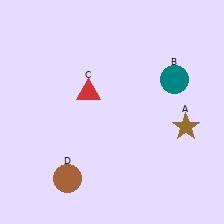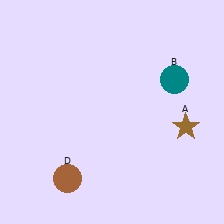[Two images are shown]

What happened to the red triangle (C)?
The red triangle (C) was removed in Image 2. It was in the top-left area of Image 1.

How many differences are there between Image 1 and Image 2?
There is 1 difference between the two images.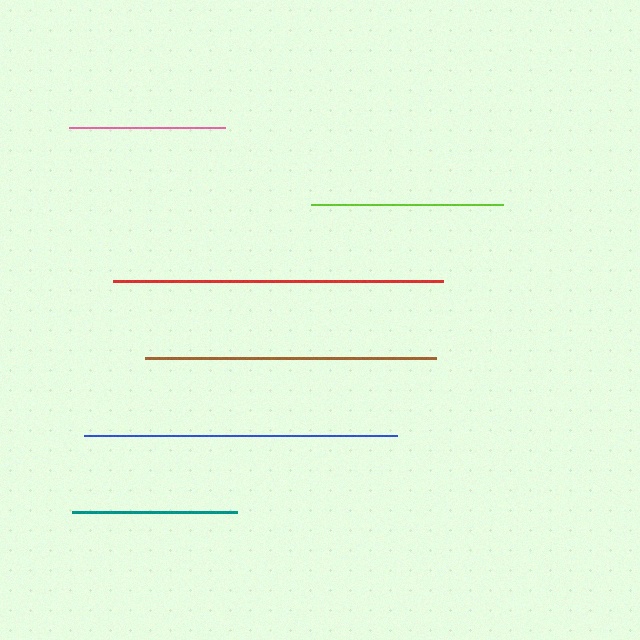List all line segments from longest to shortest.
From longest to shortest: red, blue, brown, lime, teal, pink.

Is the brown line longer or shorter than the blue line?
The blue line is longer than the brown line.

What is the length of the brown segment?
The brown segment is approximately 292 pixels long.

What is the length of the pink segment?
The pink segment is approximately 156 pixels long.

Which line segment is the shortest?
The pink line is the shortest at approximately 156 pixels.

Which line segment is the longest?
The red line is the longest at approximately 329 pixels.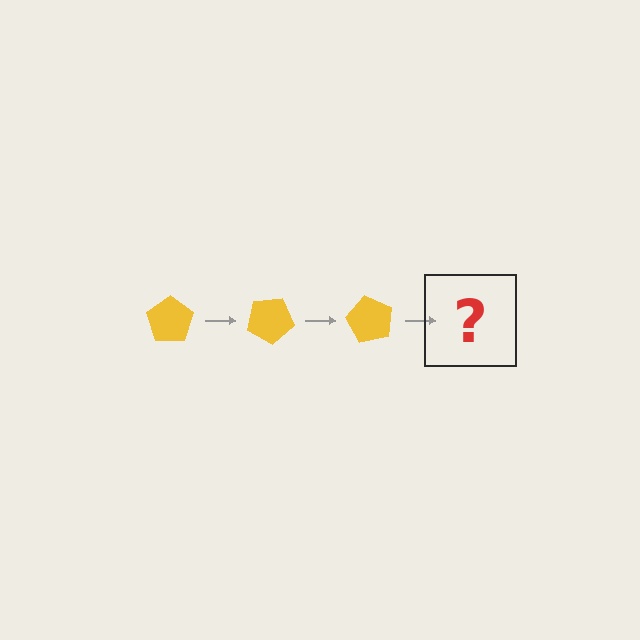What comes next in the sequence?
The next element should be a yellow pentagon rotated 90 degrees.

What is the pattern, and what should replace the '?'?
The pattern is that the pentagon rotates 30 degrees each step. The '?' should be a yellow pentagon rotated 90 degrees.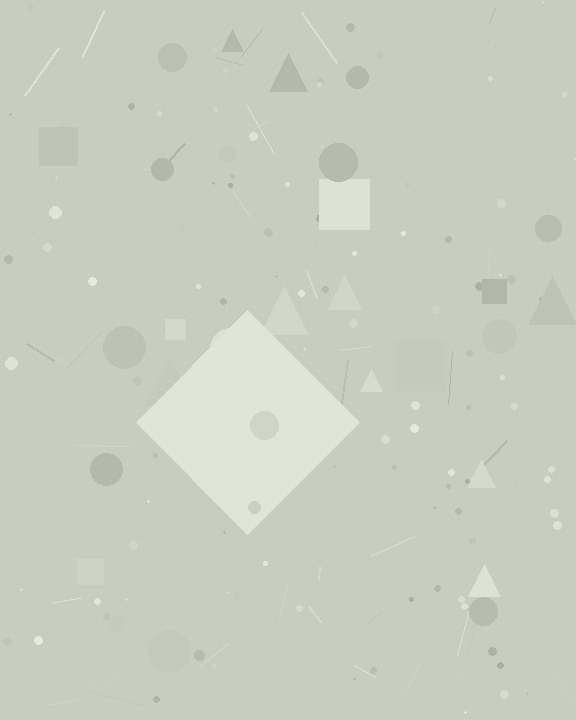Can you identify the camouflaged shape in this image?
The camouflaged shape is a diamond.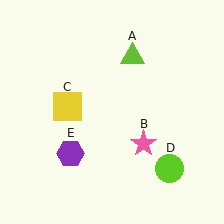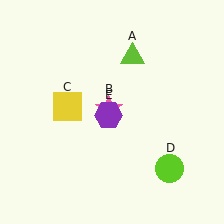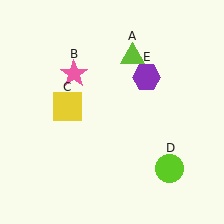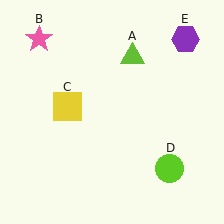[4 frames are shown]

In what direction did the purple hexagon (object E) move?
The purple hexagon (object E) moved up and to the right.